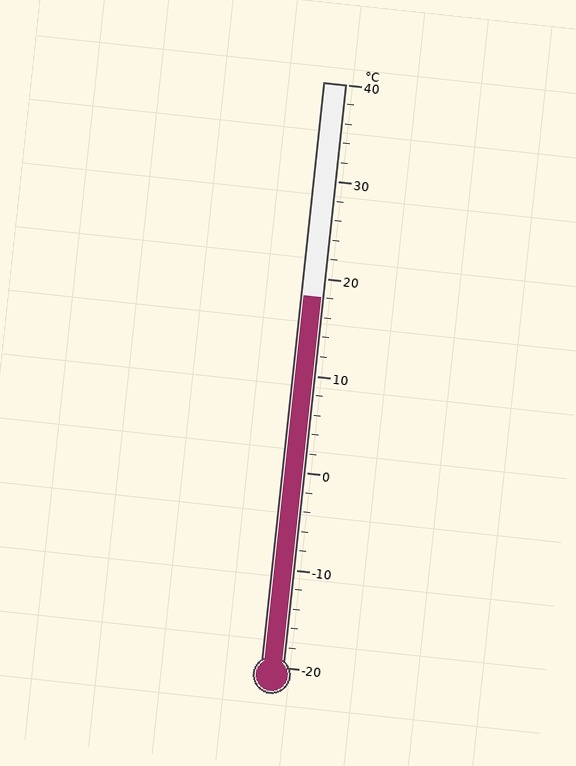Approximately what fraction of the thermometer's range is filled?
The thermometer is filled to approximately 65% of its range.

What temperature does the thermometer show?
The thermometer shows approximately 18°C.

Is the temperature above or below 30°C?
The temperature is below 30°C.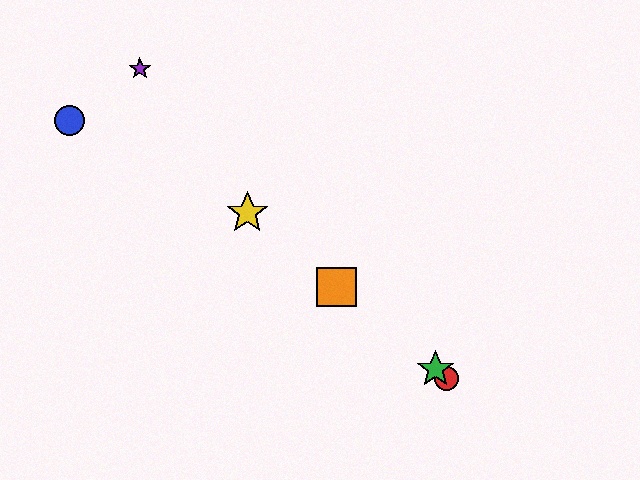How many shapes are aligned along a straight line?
4 shapes (the red circle, the green star, the yellow star, the orange square) are aligned along a straight line.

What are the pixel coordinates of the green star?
The green star is at (435, 369).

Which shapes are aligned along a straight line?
The red circle, the green star, the yellow star, the orange square are aligned along a straight line.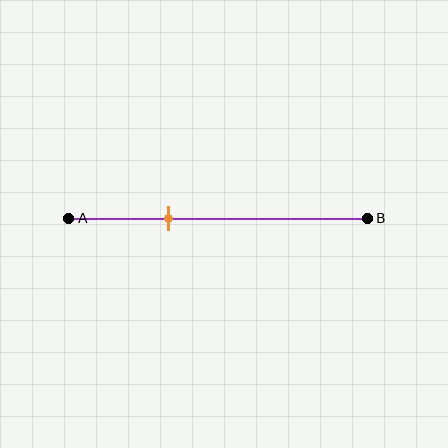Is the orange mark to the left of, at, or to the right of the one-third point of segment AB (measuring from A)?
The orange mark is approximately at the one-third point of segment AB.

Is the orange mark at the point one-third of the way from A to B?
Yes, the mark is approximately at the one-third point.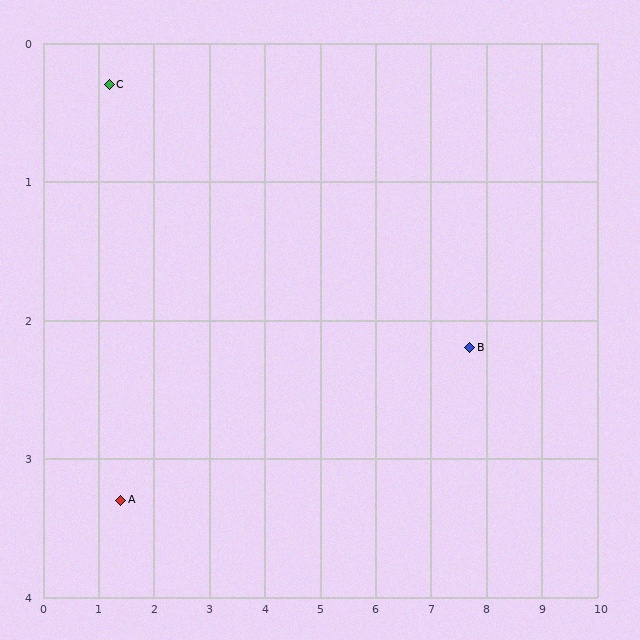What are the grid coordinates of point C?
Point C is at approximately (1.2, 0.3).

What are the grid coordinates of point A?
Point A is at approximately (1.4, 3.3).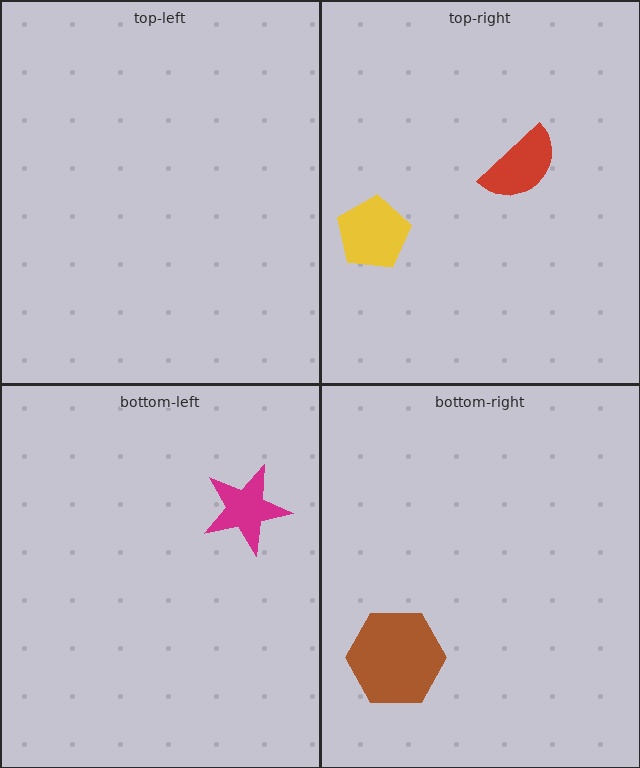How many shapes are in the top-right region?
2.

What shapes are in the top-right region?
The red semicircle, the yellow pentagon.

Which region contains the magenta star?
The bottom-left region.